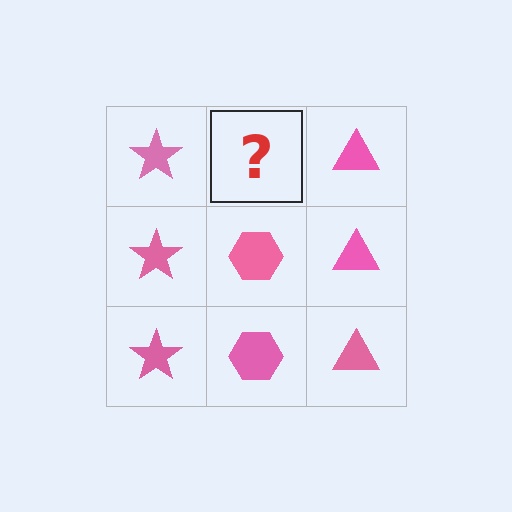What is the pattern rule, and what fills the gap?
The rule is that each column has a consistent shape. The gap should be filled with a pink hexagon.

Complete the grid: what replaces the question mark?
The question mark should be replaced with a pink hexagon.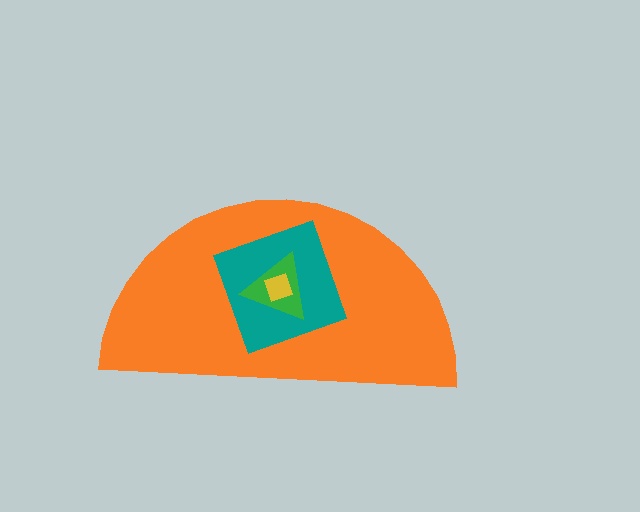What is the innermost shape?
The yellow square.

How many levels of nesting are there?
4.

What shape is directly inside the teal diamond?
The green triangle.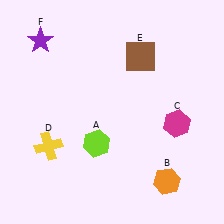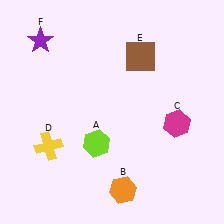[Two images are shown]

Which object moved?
The orange hexagon (B) moved left.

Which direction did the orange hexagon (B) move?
The orange hexagon (B) moved left.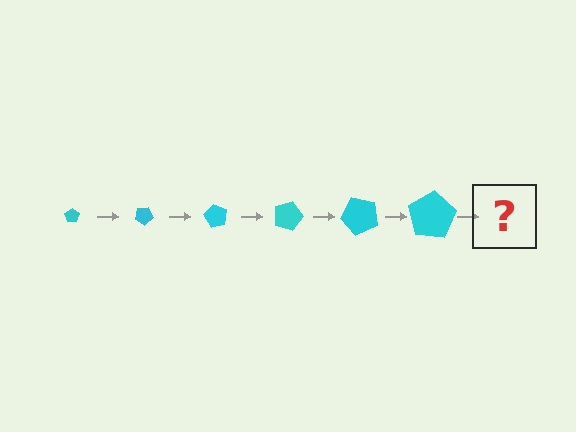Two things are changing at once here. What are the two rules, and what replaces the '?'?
The two rules are that the pentagon grows larger each step and it rotates 30 degrees each step. The '?' should be a pentagon, larger than the previous one and rotated 180 degrees from the start.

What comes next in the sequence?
The next element should be a pentagon, larger than the previous one and rotated 180 degrees from the start.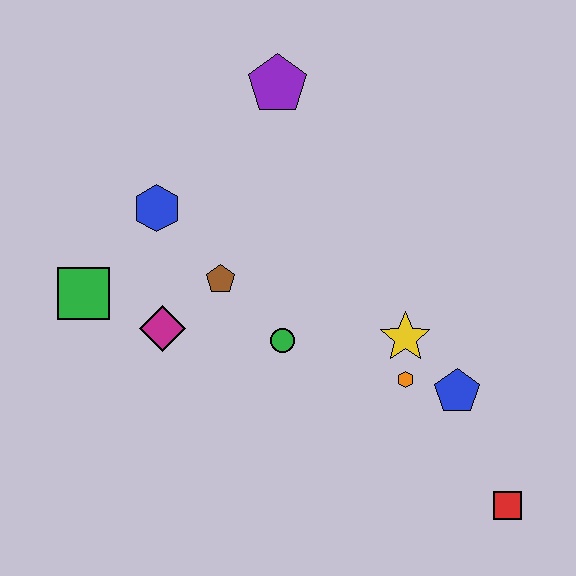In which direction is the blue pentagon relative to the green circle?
The blue pentagon is to the right of the green circle.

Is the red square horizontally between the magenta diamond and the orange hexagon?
No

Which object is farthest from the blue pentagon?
The green square is farthest from the blue pentagon.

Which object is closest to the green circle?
The brown pentagon is closest to the green circle.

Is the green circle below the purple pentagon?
Yes